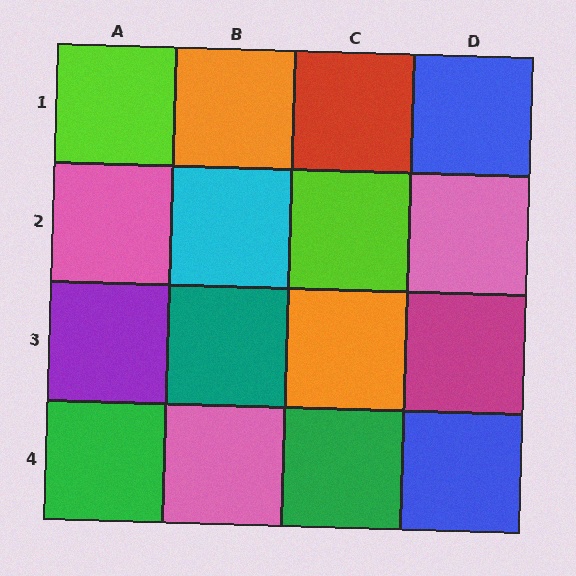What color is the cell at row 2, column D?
Pink.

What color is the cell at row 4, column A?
Green.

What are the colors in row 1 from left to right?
Lime, orange, red, blue.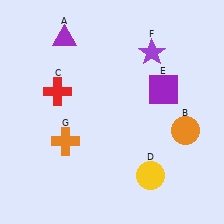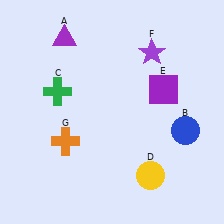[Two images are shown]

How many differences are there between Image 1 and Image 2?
There are 2 differences between the two images.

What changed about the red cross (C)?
In Image 1, C is red. In Image 2, it changed to green.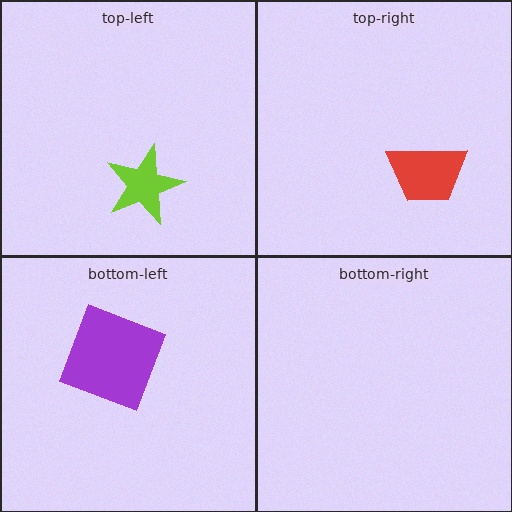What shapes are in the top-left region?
The lime star.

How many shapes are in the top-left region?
1.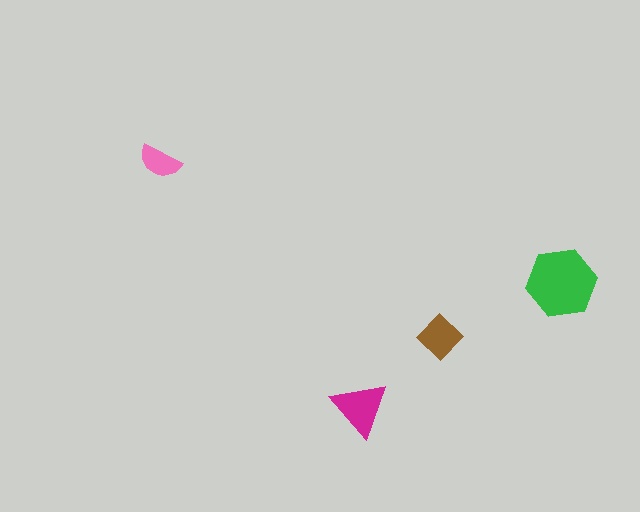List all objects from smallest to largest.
The pink semicircle, the brown diamond, the magenta triangle, the green hexagon.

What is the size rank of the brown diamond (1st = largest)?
3rd.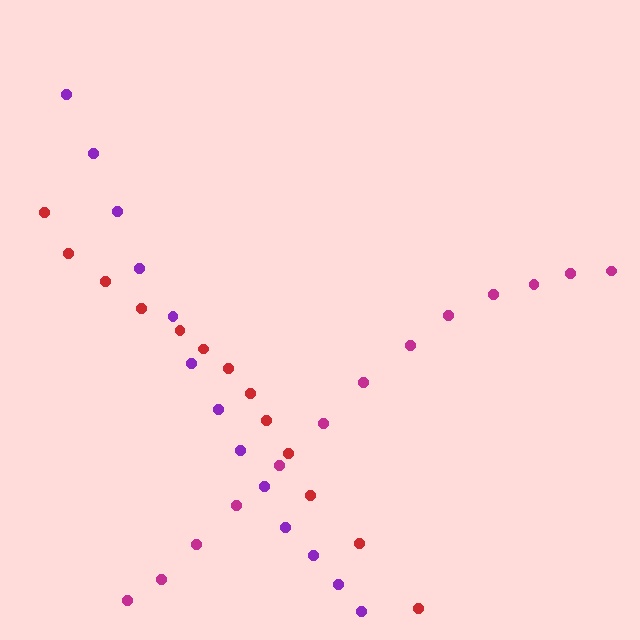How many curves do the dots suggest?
There are 3 distinct paths.